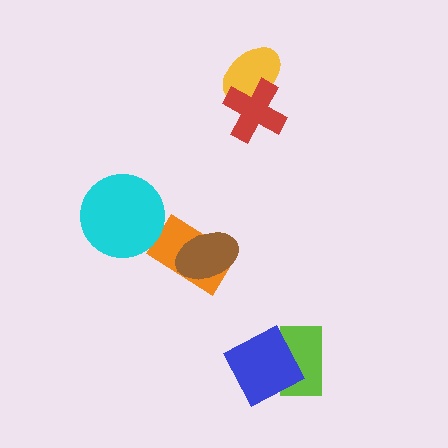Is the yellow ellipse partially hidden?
Yes, it is partially covered by another shape.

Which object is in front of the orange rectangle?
The brown ellipse is in front of the orange rectangle.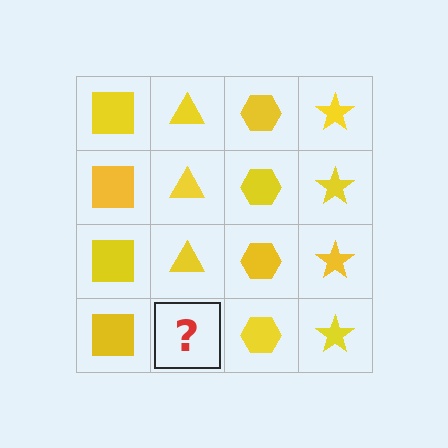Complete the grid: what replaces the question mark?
The question mark should be replaced with a yellow triangle.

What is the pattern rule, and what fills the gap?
The rule is that each column has a consistent shape. The gap should be filled with a yellow triangle.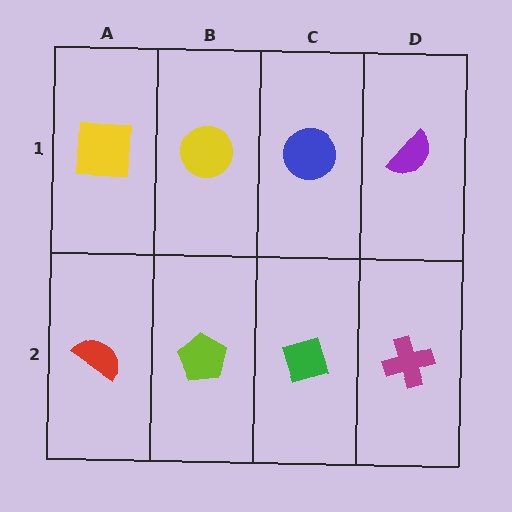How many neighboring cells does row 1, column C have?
3.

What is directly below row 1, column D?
A magenta cross.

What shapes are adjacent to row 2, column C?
A blue circle (row 1, column C), a lime pentagon (row 2, column B), a magenta cross (row 2, column D).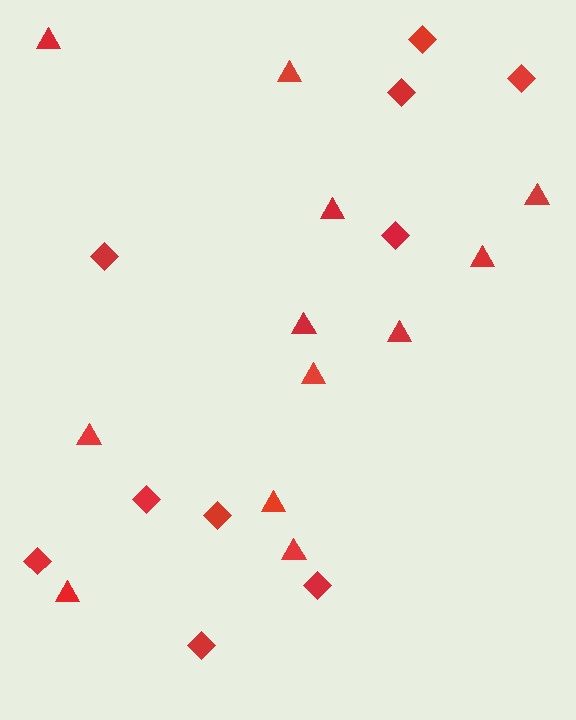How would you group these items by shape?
There are 2 groups: one group of triangles (12) and one group of diamonds (10).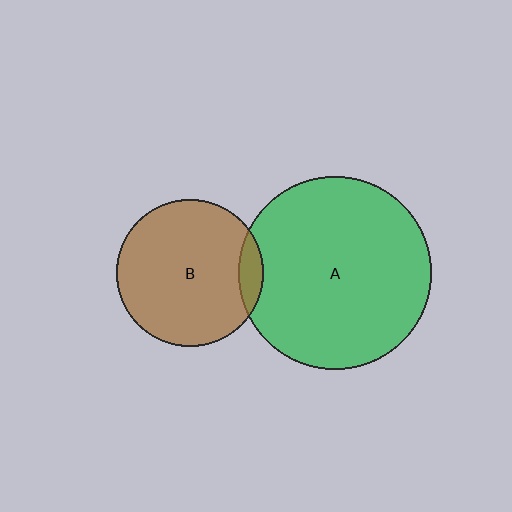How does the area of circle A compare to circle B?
Approximately 1.7 times.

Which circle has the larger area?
Circle A (green).